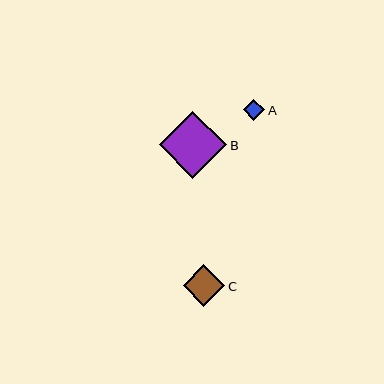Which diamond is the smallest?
Diamond A is the smallest with a size of approximately 21 pixels.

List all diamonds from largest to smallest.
From largest to smallest: B, C, A.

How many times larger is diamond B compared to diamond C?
Diamond B is approximately 1.6 times the size of diamond C.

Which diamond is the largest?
Diamond B is the largest with a size of approximately 68 pixels.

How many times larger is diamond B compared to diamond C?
Diamond B is approximately 1.6 times the size of diamond C.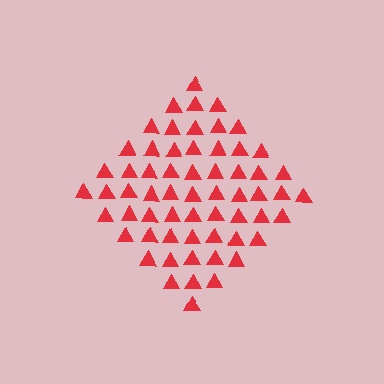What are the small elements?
The small elements are triangles.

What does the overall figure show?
The overall figure shows a diamond.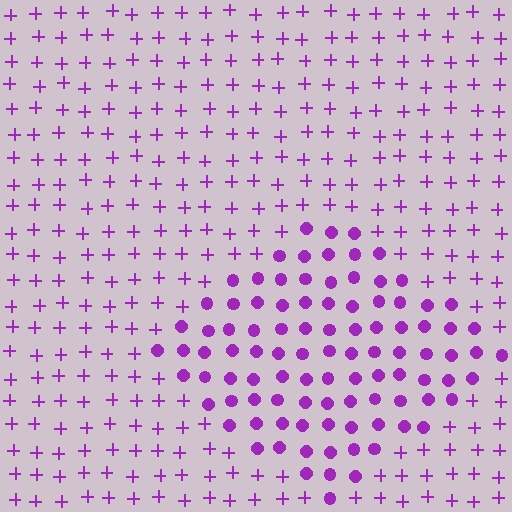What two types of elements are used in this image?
The image uses circles inside the diamond region and plus signs outside it.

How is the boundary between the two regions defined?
The boundary is defined by a change in element shape: circles inside vs. plus signs outside. All elements share the same color and spacing.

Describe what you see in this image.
The image is filled with small purple elements arranged in a uniform grid. A diamond-shaped region contains circles, while the surrounding area contains plus signs. The boundary is defined purely by the change in element shape.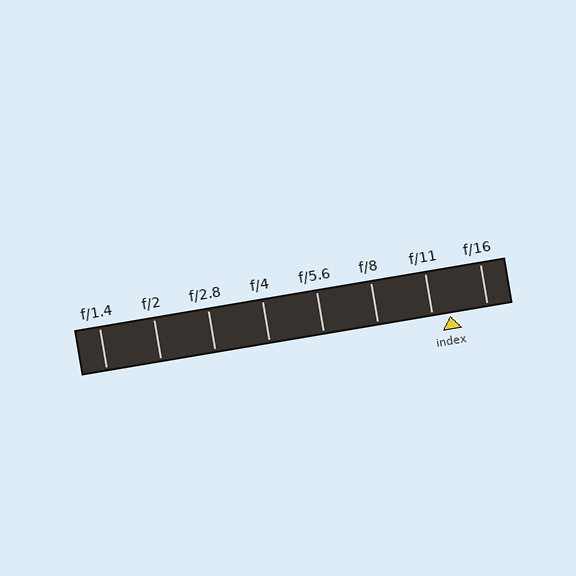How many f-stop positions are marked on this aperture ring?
There are 8 f-stop positions marked.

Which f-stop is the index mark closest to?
The index mark is closest to f/11.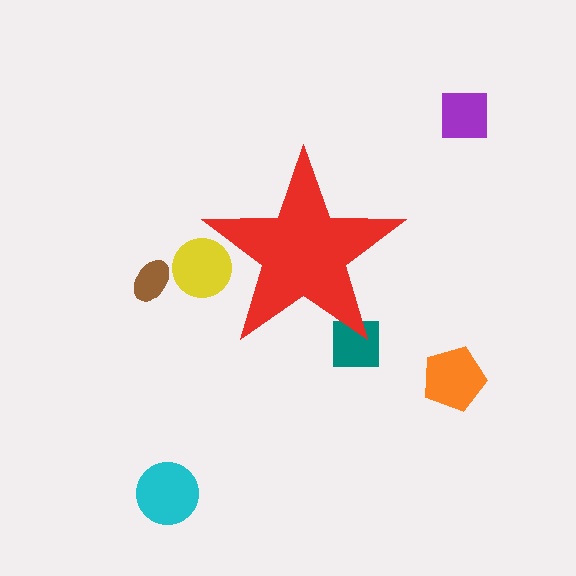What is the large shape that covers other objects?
A red star.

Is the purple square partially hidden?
No, the purple square is fully visible.